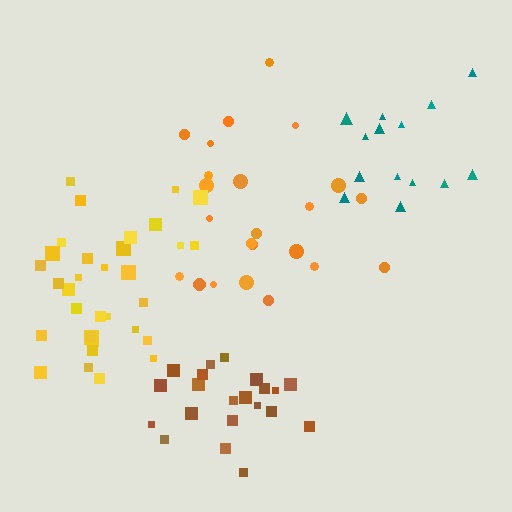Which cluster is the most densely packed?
Brown.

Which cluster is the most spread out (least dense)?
Orange.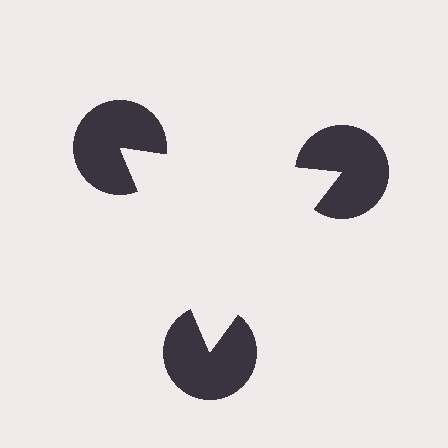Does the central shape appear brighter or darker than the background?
It typically appears slightly brighter than the background, even though no actual brightness change is drawn.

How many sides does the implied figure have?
3 sides.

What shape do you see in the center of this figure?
An illusory triangle — its edges are inferred from the aligned wedge cuts in the pac-man discs, not physically drawn.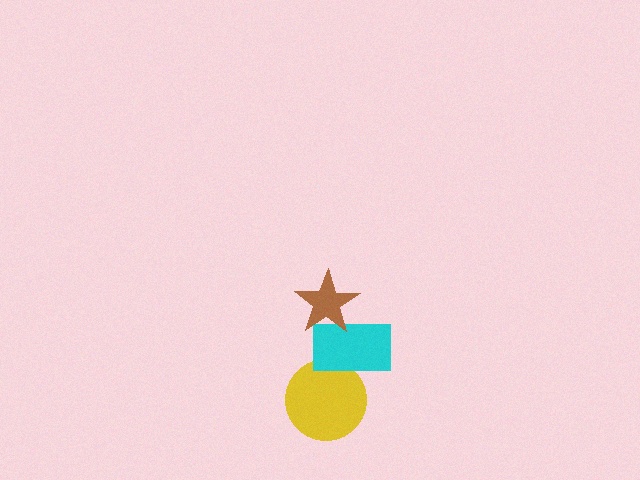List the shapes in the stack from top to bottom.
From top to bottom: the brown star, the cyan rectangle, the yellow circle.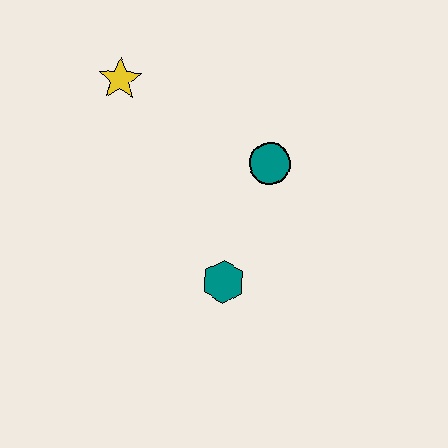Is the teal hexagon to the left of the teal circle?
Yes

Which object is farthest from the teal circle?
The yellow star is farthest from the teal circle.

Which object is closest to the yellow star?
The teal circle is closest to the yellow star.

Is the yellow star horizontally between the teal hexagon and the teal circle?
No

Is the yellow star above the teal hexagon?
Yes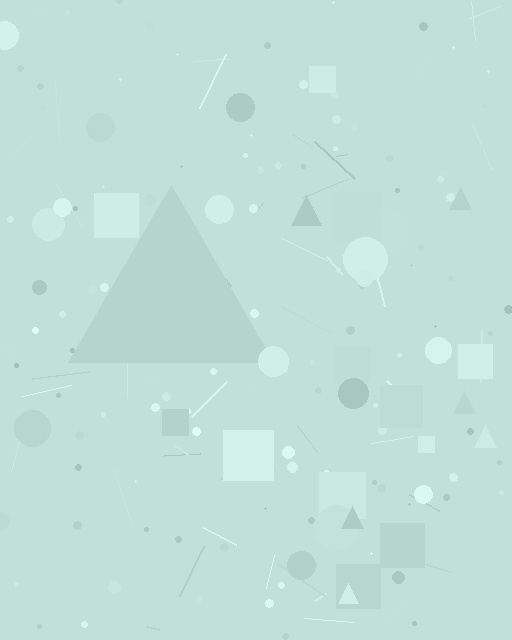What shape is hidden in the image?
A triangle is hidden in the image.